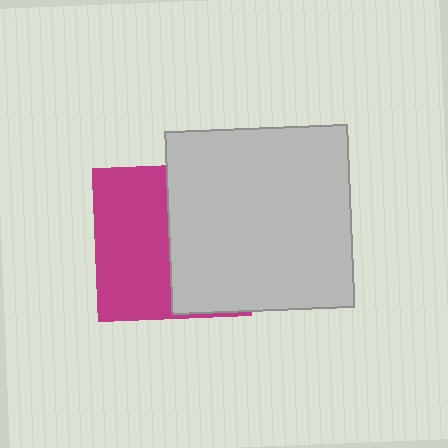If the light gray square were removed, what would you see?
You would see the complete magenta square.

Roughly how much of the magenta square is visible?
About half of it is visible (roughly 49%).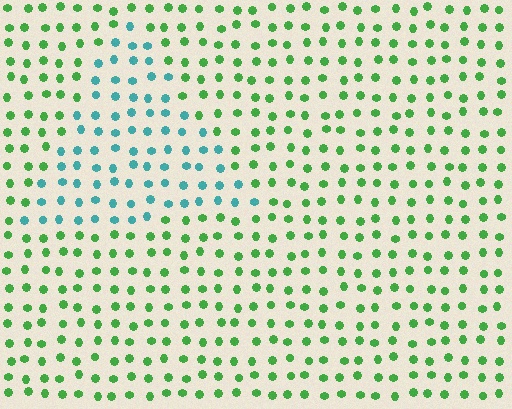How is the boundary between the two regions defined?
The boundary is defined purely by a slight shift in hue (about 58 degrees). Spacing, size, and orientation are identical on both sides.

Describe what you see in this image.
The image is filled with small green elements in a uniform arrangement. A triangle-shaped region is visible where the elements are tinted to a slightly different hue, forming a subtle color boundary.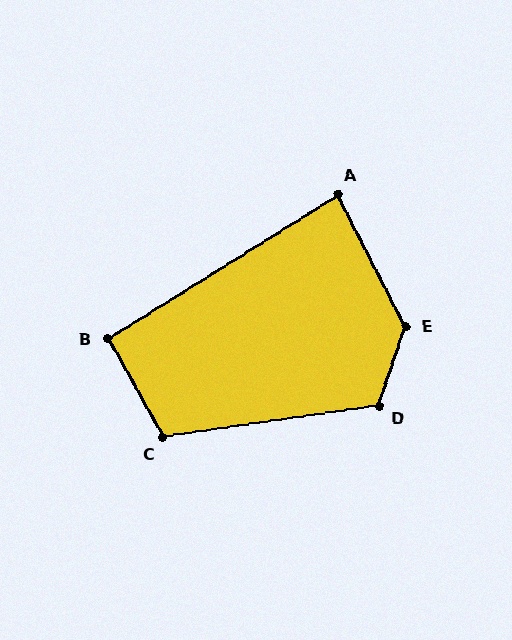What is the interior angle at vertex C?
Approximately 111 degrees (obtuse).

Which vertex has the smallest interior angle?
A, at approximately 85 degrees.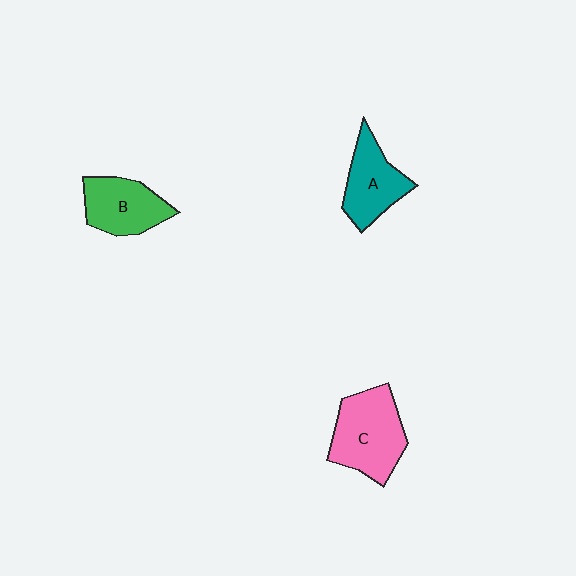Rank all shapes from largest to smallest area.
From largest to smallest: C (pink), B (green), A (teal).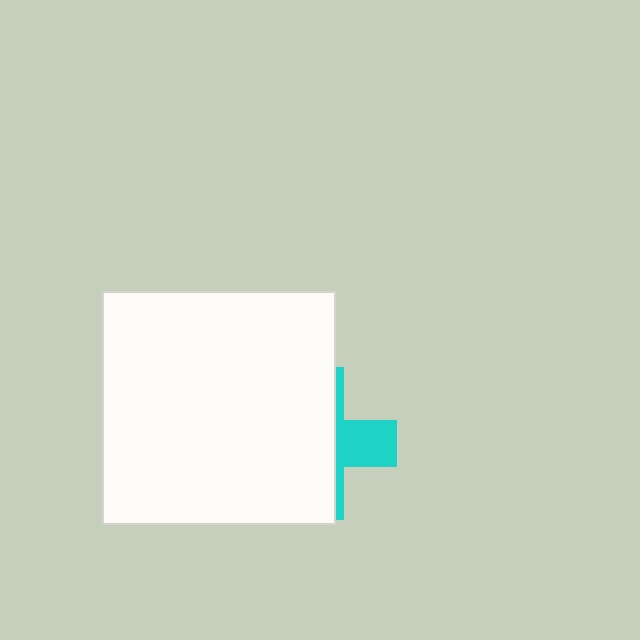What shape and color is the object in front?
The object in front is a white square.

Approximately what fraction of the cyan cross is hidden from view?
Roughly 69% of the cyan cross is hidden behind the white square.